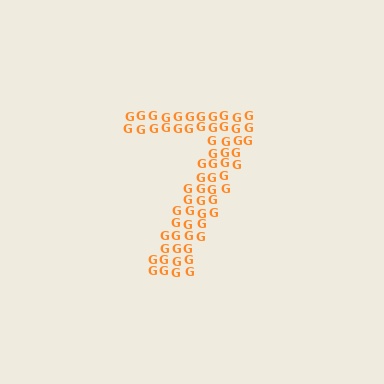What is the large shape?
The large shape is the digit 7.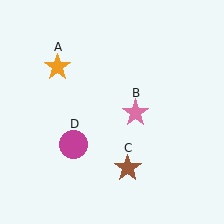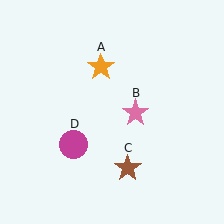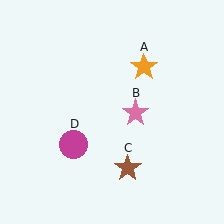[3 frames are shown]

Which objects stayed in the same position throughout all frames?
Pink star (object B) and brown star (object C) and magenta circle (object D) remained stationary.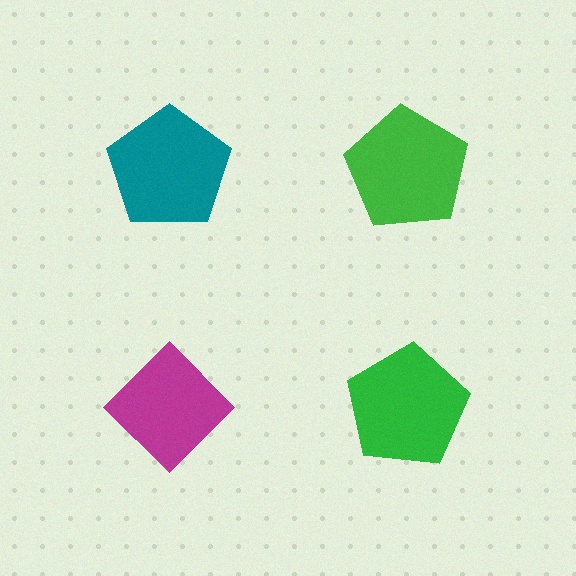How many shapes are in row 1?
2 shapes.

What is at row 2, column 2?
A green pentagon.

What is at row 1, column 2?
A green pentagon.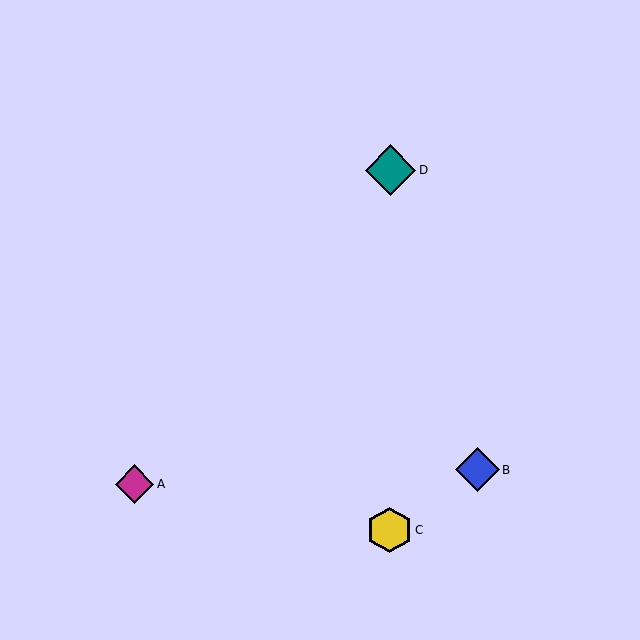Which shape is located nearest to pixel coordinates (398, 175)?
The teal diamond (labeled D) at (390, 170) is nearest to that location.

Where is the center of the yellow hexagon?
The center of the yellow hexagon is at (390, 530).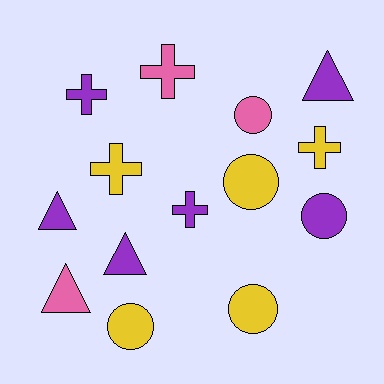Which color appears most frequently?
Purple, with 6 objects.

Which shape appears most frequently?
Cross, with 5 objects.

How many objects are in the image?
There are 14 objects.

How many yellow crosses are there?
There are 2 yellow crosses.